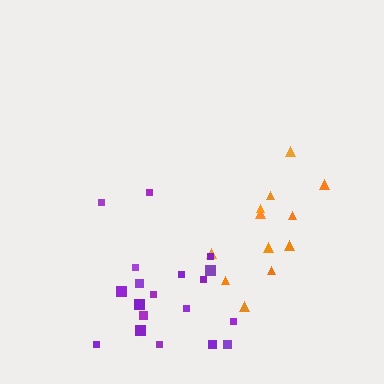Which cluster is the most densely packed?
Purple.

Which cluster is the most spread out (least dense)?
Orange.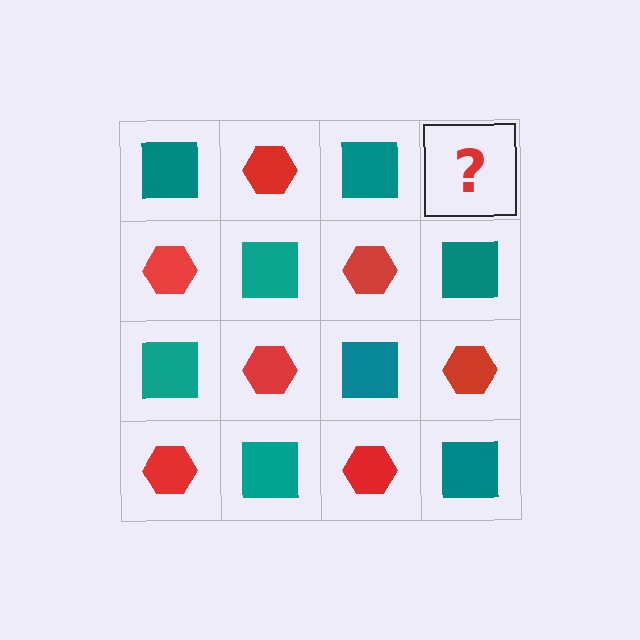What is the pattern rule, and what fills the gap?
The rule is that it alternates teal square and red hexagon in a checkerboard pattern. The gap should be filled with a red hexagon.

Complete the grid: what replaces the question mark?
The question mark should be replaced with a red hexagon.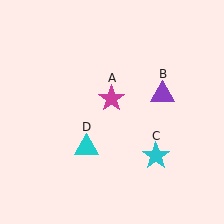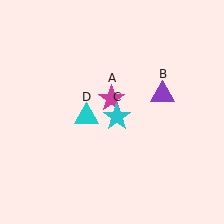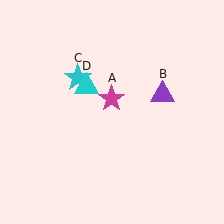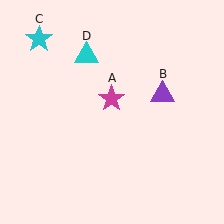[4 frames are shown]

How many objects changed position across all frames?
2 objects changed position: cyan star (object C), cyan triangle (object D).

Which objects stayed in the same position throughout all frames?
Magenta star (object A) and purple triangle (object B) remained stationary.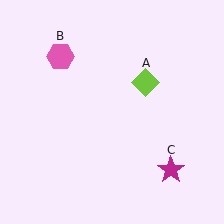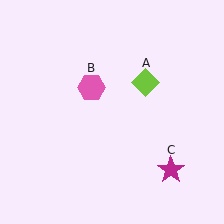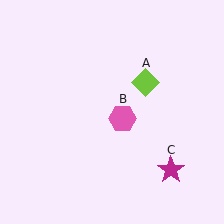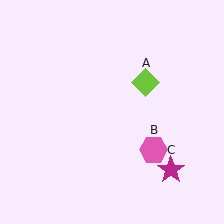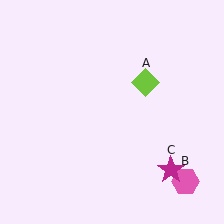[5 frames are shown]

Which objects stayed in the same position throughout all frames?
Lime diamond (object A) and magenta star (object C) remained stationary.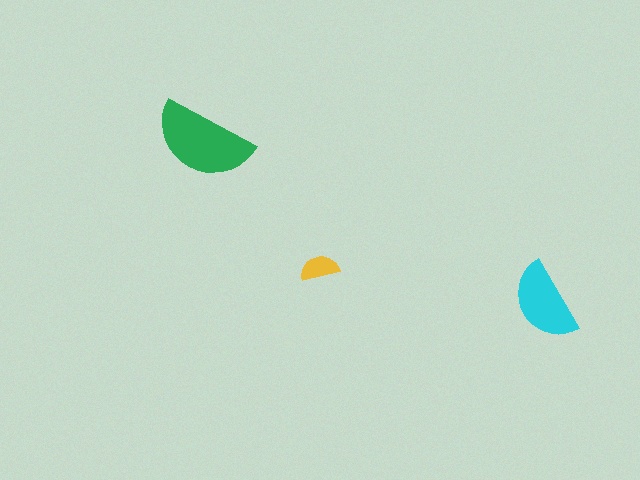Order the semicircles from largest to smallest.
the green one, the cyan one, the yellow one.